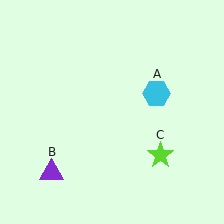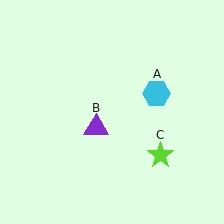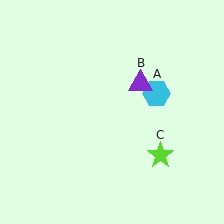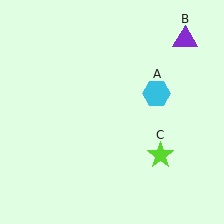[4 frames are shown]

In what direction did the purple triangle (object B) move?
The purple triangle (object B) moved up and to the right.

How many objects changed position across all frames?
1 object changed position: purple triangle (object B).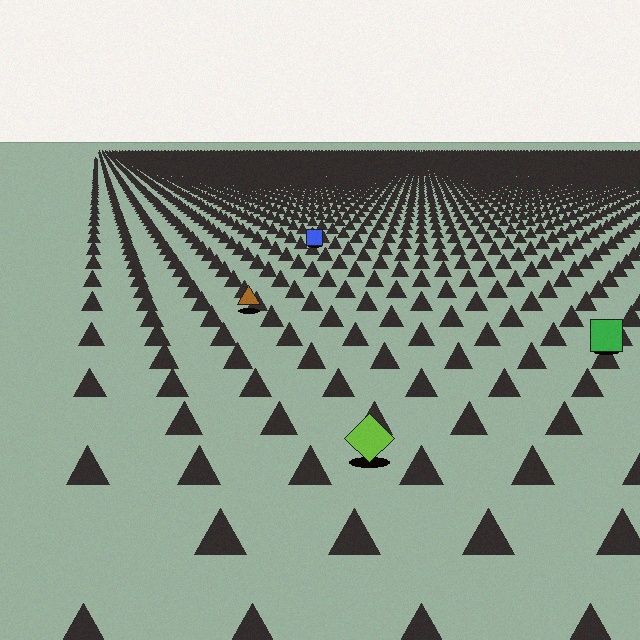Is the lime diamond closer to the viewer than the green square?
Yes. The lime diamond is closer — you can tell from the texture gradient: the ground texture is coarser near it.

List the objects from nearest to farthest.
From nearest to farthest: the lime diamond, the green square, the brown triangle, the blue square.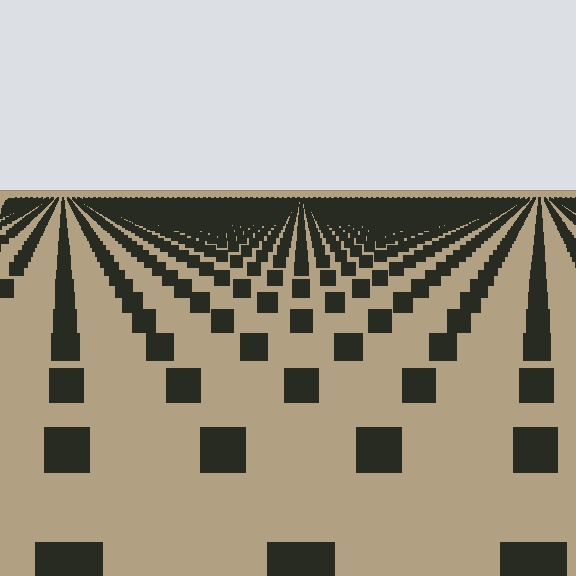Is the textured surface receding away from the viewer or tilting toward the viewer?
The surface is receding away from the viewer. Texture elements get smaller and denser toward the top.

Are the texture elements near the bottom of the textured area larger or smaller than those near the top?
Larger. Near the bottom, elements are closer to the viewer and appear at a bigger on-screen size.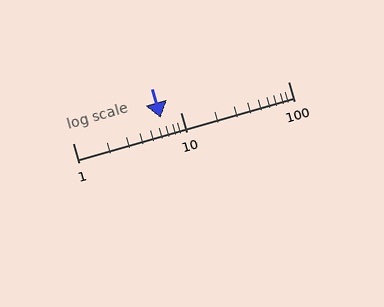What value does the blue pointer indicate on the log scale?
The pointer indicates approximately 6.6.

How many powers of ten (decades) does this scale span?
The scale spans 2 decades, from 1 to 100.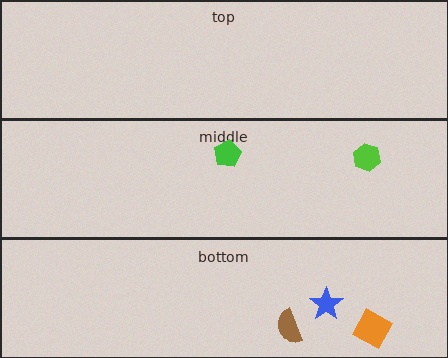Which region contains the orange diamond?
The bottom region.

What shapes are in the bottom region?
The blue star, the orange diamond, the brown semicircle.